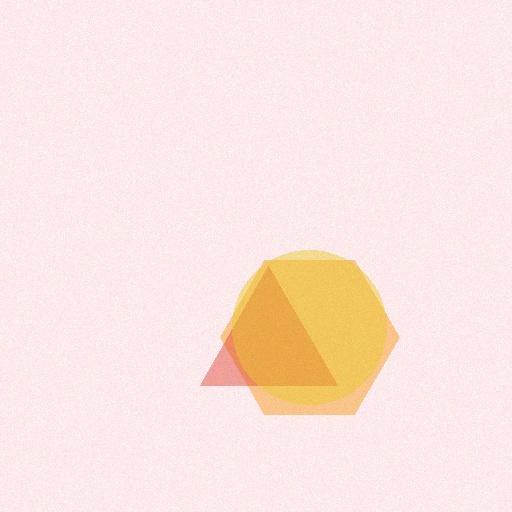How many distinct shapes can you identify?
There are 3 distinct shapes: an orange hexagon, a red triangle, a yellow circle.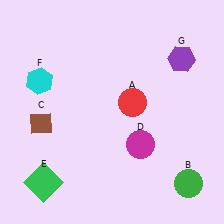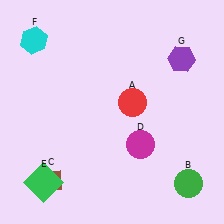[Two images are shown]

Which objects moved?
The objects that moved are: the brown diamond (C), the cyan hexagon (F).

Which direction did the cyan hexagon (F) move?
The cyan hexagon (F) moved up.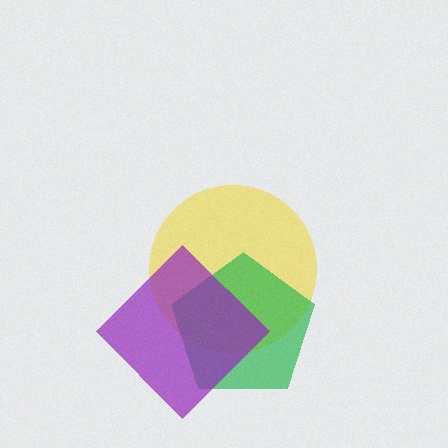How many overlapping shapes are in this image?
There are 3 overlapping shapes in the image.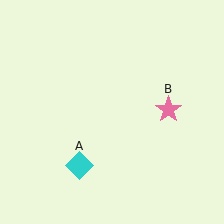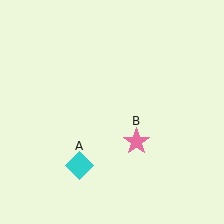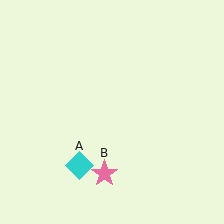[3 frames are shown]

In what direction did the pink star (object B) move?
The pink star (object B) moved down and to the left.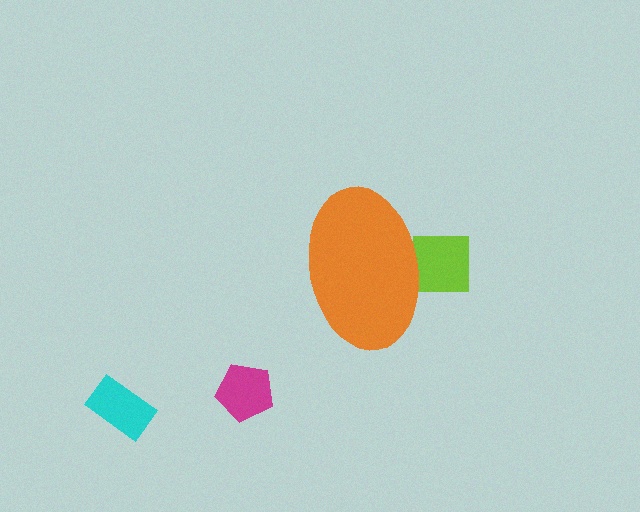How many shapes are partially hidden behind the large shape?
1 shape is partially hidden.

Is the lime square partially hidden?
Yes, the lime square is partially hidden behind the orange ellipse.